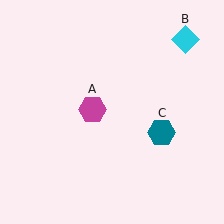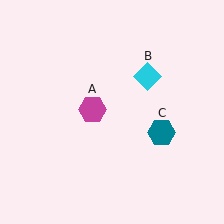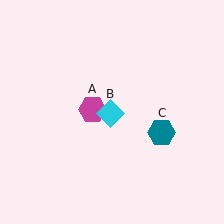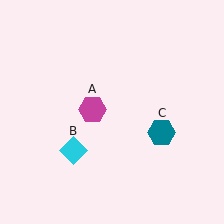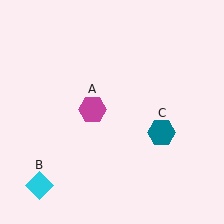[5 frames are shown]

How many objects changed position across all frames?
1 object changed position: cyan diamond (object B).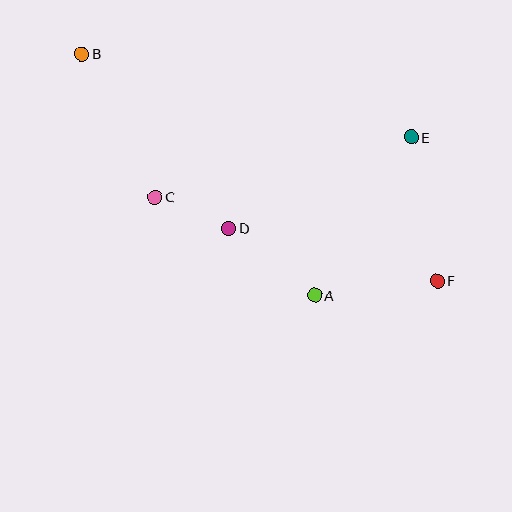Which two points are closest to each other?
Points C and D are closest to each other.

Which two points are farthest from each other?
Points B and F are farthest from each other.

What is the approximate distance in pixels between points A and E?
The distance between A and E is approximately 185 pixels.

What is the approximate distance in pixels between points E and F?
The distance between E and F is approximately 146 pixels.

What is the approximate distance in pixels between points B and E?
The distance between B and E is approximately 339 pixels.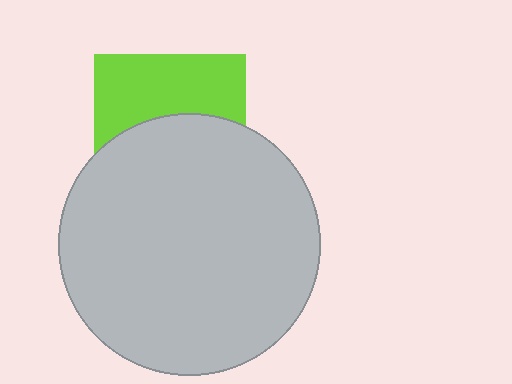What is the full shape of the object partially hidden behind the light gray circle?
The partially hidden object is a lime square.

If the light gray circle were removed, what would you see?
You would see the complete lime square.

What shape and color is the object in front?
The object in front is a light gray circle.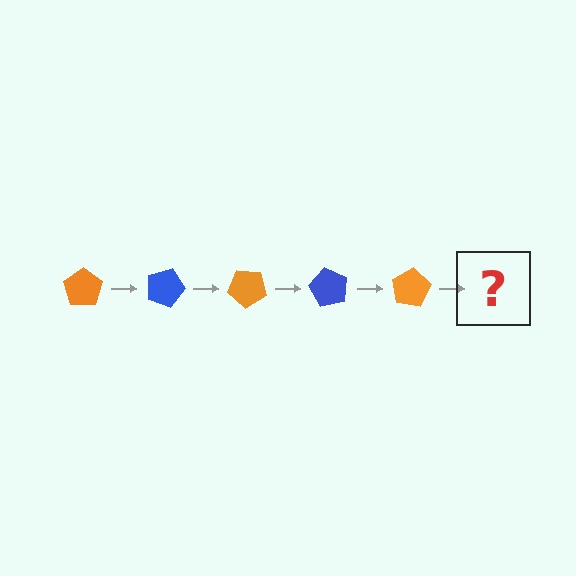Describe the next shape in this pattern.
It should be a blue pentagon, rotated 100 degrees from the start.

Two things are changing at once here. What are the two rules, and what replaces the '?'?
The two rules are that it rotates 20 degrees each step and the color cycles through orange and blue. The '?' should be a blue pentagon, rotated 100 degrees from the start.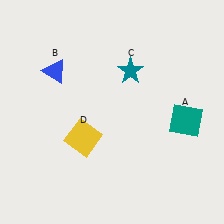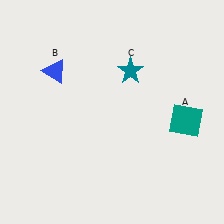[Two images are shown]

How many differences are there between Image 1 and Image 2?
There is 1 difference between the two images.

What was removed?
The yellow square (D) was removed in Image 2.